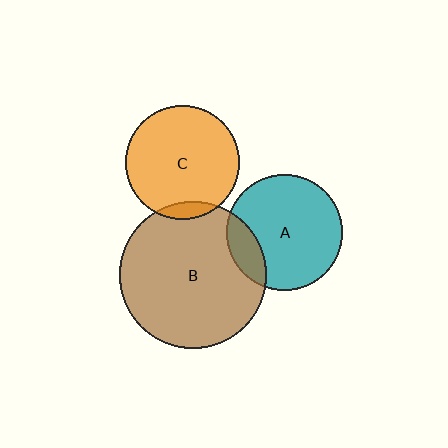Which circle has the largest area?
Circle B (brown).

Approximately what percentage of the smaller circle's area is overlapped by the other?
Approximately 10%.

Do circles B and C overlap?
Yes.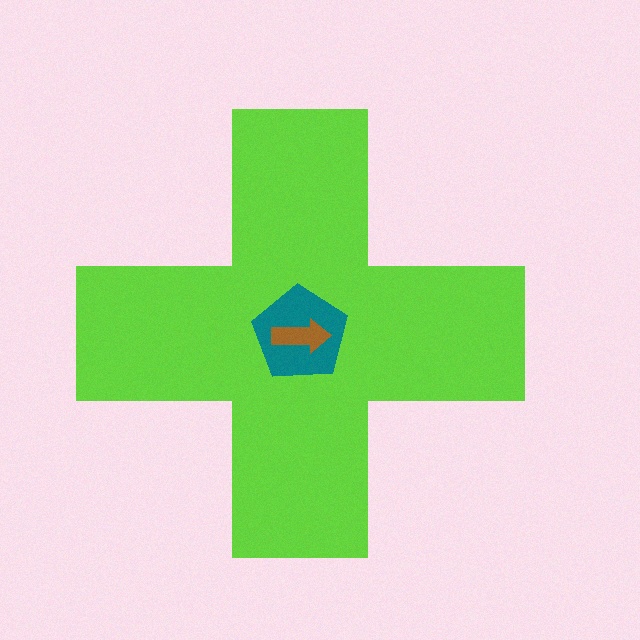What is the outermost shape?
The lime cross.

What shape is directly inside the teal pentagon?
The brown arrow.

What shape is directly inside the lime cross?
The teal pentagon.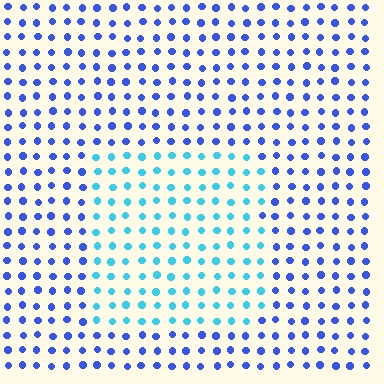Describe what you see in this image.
The image is filled with small blue elements in a uniform arrangement. A rectangle-shaped region is visible where the elements are tinted to a slightly different hue, forming a subtle color boundary.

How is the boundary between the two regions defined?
The boundary is defined purely by a slight shift in hue (about 41 degrees). Spacing, size, and orientation are identical on both sides.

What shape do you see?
I see a rectangle.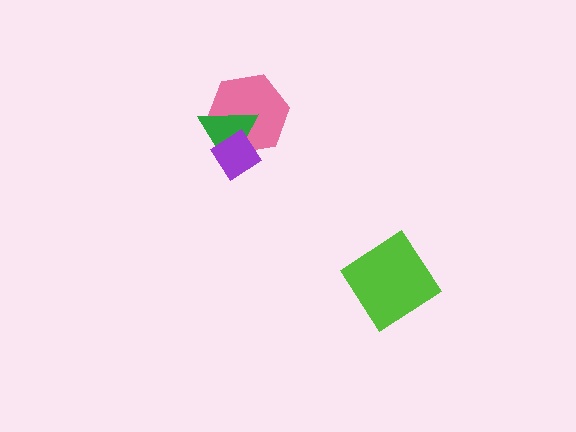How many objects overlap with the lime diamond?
0 objects overlap with the lime diamond.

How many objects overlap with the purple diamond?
2 objects overlap with the purple diamond.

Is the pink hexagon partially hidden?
Yes, it is partially covered by another shape.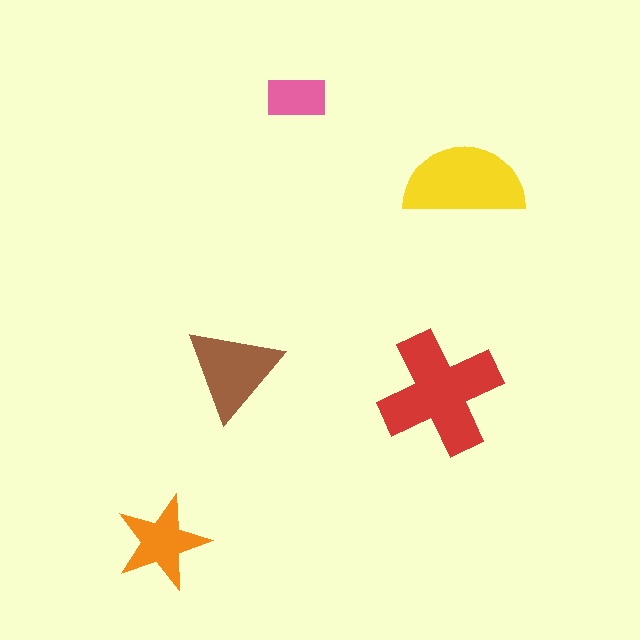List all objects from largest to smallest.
The red cross, the yellow semicircle, the brown triangle, the orange star, the pink rectangle.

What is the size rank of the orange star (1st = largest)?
4th.